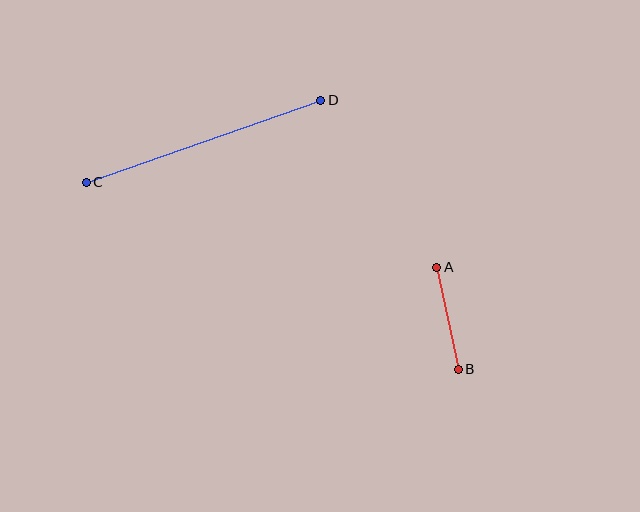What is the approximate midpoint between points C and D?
The midpoint is at approximately (204, 141) pixels.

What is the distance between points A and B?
The distance is approximately 104 pixels.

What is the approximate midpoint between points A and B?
The midpoint is at approximately (448, 318) pixels.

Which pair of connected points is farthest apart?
Points C and D are farthest apart.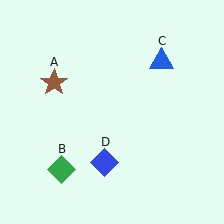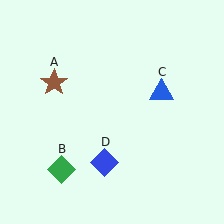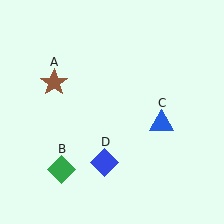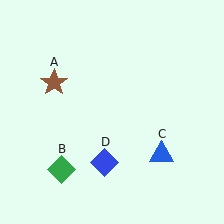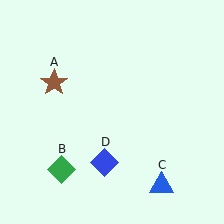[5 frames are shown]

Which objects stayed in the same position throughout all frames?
Brown star (object A) and green diamond (object B) and blue diamond (object D) remained stationary.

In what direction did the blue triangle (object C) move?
The blue triangle (object C) moved down.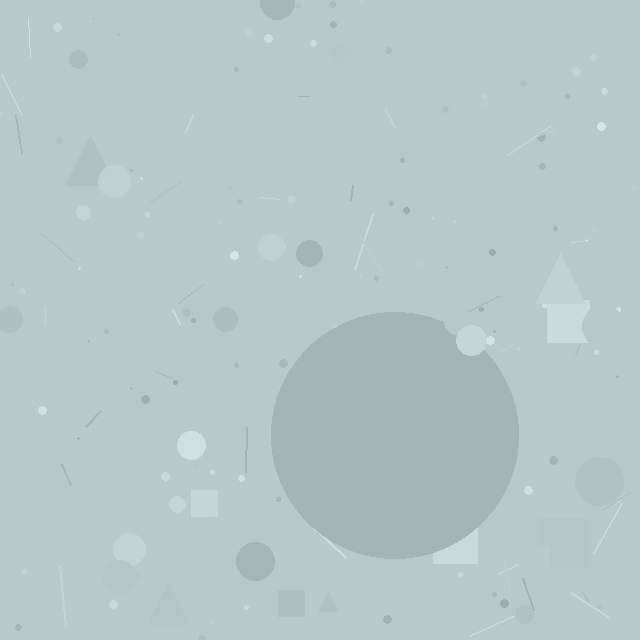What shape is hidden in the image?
A circle is hidden in the image.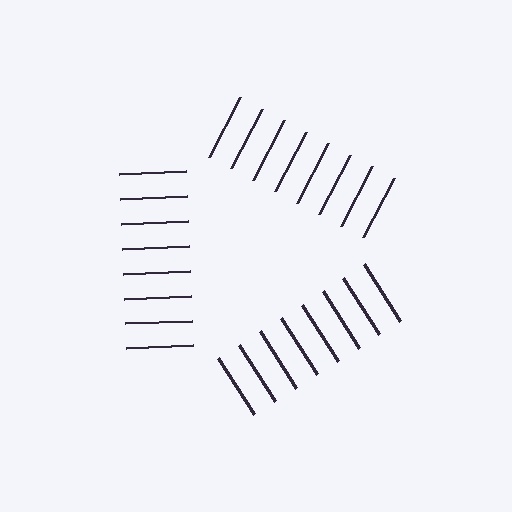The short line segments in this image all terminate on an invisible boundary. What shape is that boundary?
An illusory triangle — the line segments terminate on its edges but no continuous stroke is drawn.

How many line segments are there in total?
24 — 8 along each of the 3 edges.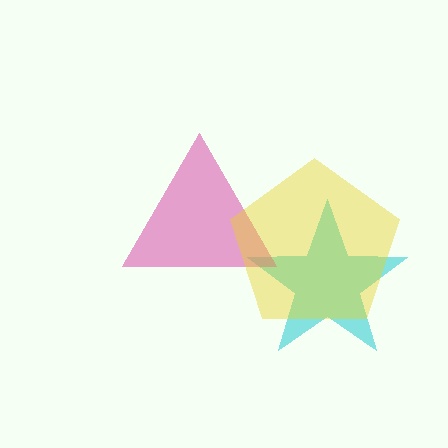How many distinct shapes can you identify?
There are 3 distinct shapes: a cyan star, a magenta triangle, a yellow pentagon.